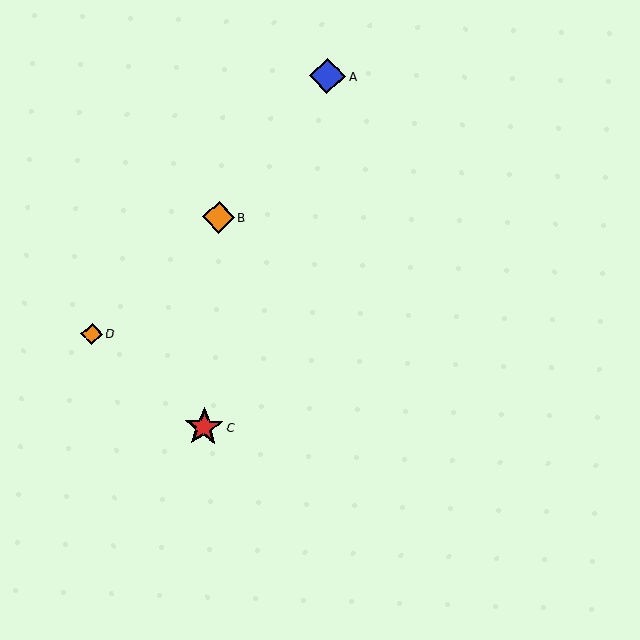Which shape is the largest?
The red star (labeled C) is the largest.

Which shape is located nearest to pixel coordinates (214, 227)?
The orange diamond (labeled B) at (219, 217) is nearest to that location.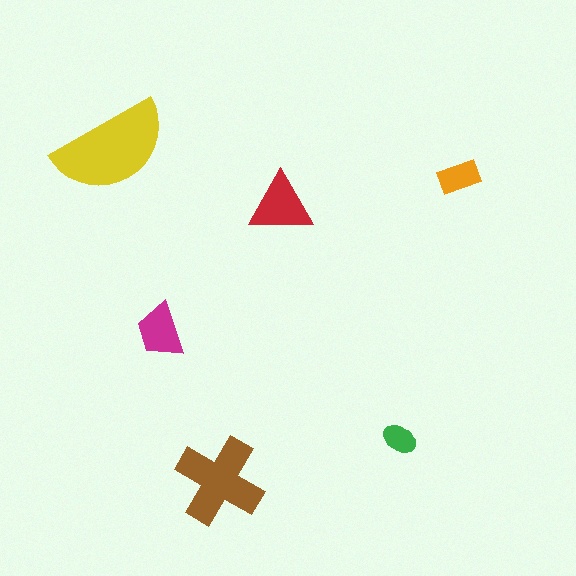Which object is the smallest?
The green ellipse.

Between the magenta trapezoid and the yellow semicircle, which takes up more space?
The yellow semicircle.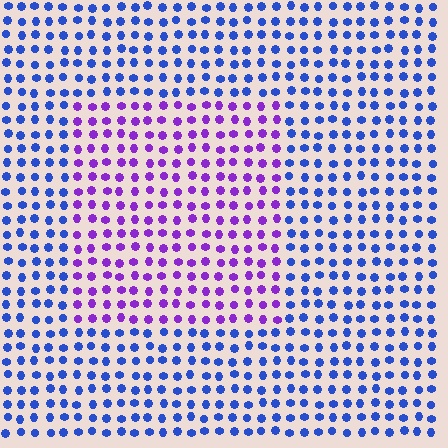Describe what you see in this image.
The image is filled with small blue elements in a uniform arrangement. A rectangle-shaped region is visible where the elements are tinted to a slightly different hue, forming a subtle color boundary.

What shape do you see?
I see a rectangle.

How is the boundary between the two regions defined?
The boundary is defined purely by a slight shift in hue (about 50 degrees). Spacing, size, and orientation are identical on both sides.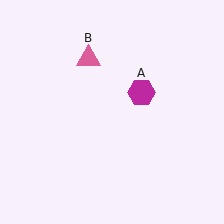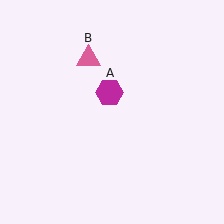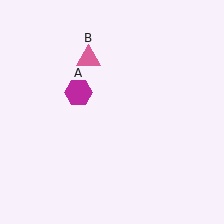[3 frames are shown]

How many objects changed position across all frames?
1 object changed position: magenta hexagon (object A).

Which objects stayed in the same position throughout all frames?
Pink triangle (object B) remained stationary.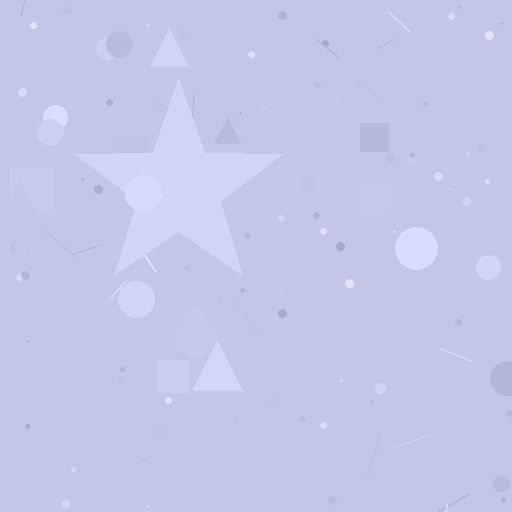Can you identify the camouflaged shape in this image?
The camouflaged shape is a star.